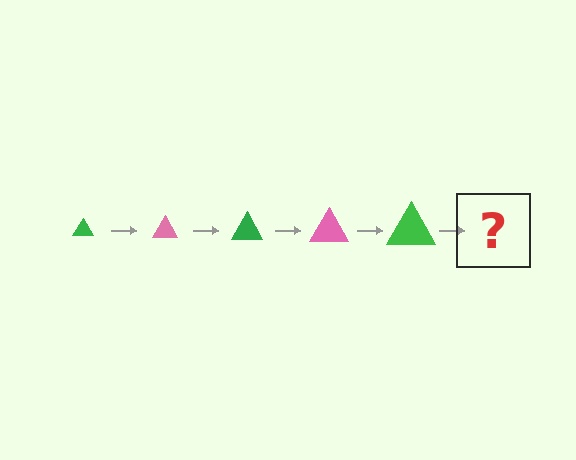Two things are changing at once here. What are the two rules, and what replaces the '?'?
The two rules are that the triangle grows larger each step and the color cycles through green and pink. The '?' should be a pink triangle, larger than the previous one.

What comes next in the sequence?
The next element should be a pink triangle, larger than the previous one.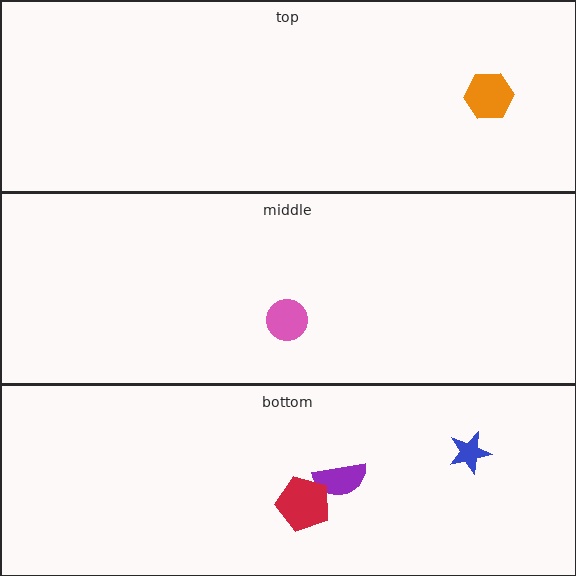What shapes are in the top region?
The orange hexagon.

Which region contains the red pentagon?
The bottom region.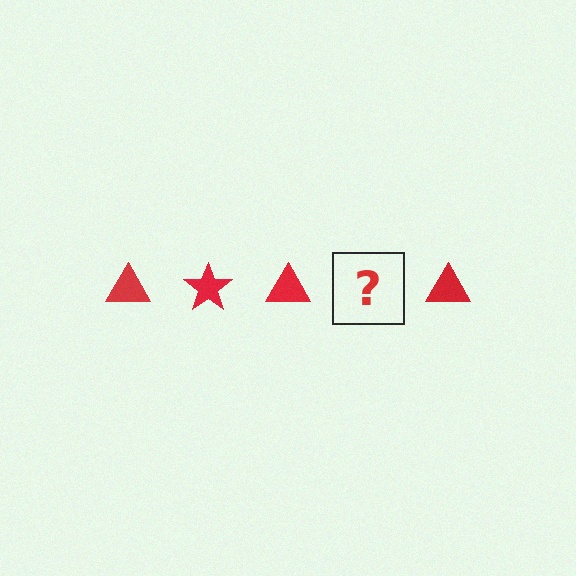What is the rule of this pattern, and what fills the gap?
The rule is that the pattern cycles through triangle, star shapes in red. The gap should be filled with a red star.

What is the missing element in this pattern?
The missing element is a red star.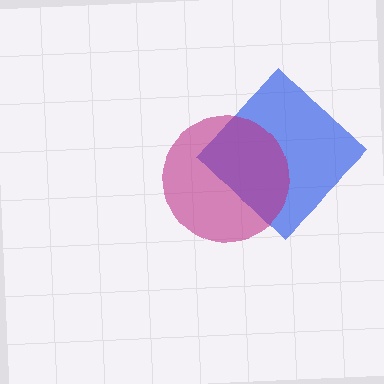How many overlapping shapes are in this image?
There are 2 overlapping shapes in the image.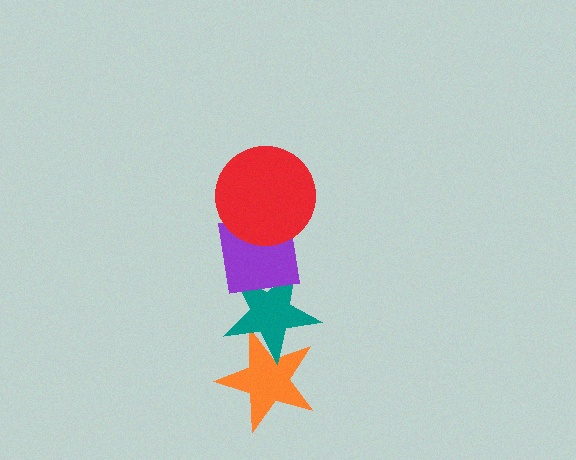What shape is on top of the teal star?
The purple square is on top of the teal star.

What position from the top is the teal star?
The teal star is 3rd from the top.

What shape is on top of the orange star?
The teal star is on top of the orange star.